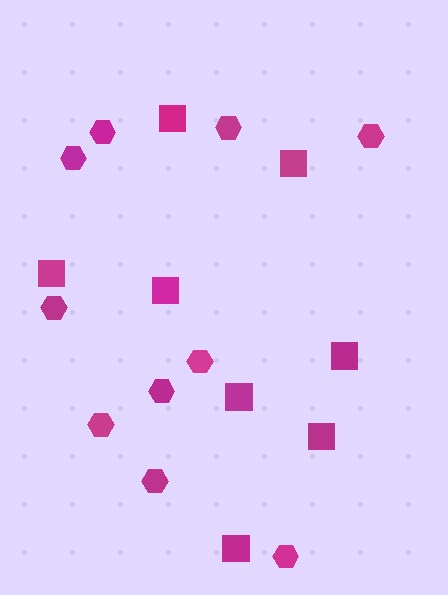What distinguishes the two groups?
There are 2 groups: one group of squares (8) and one group of hexagons (10).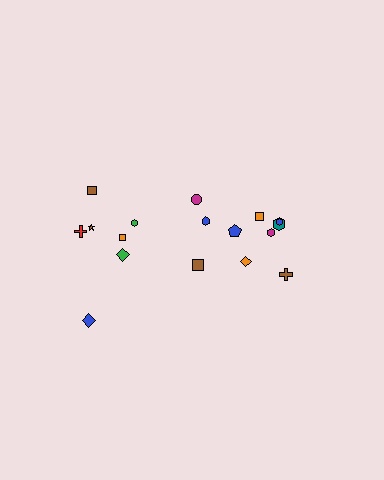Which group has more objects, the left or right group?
The right group.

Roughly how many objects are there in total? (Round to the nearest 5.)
Roughly 15 objects in total.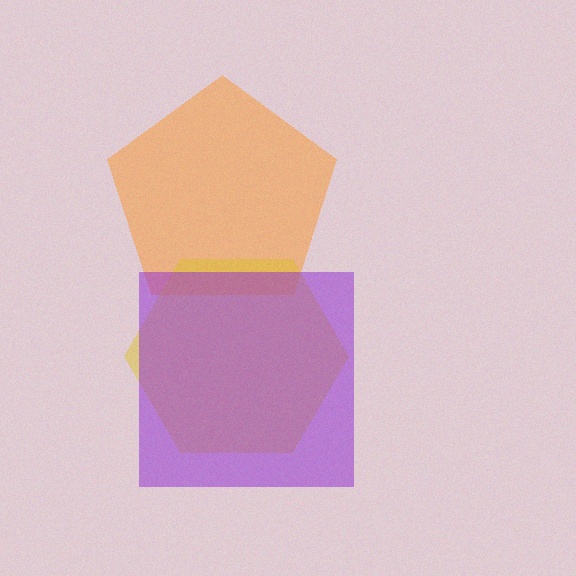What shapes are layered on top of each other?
The layered shapes are: an orange pentagon, a yellow hexagon, a purple square.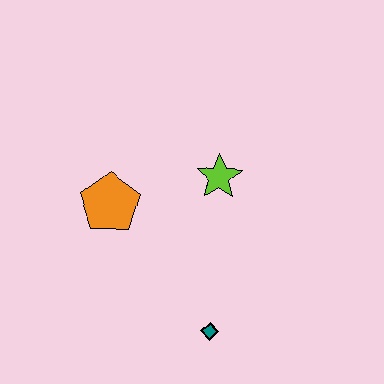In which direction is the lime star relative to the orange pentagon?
The lime star is to the right of the orange pentagon.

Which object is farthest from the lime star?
The teal diamond is farthest from the lime star.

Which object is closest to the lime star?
The orange pentagon is closest to the lime star.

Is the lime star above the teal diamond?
Yes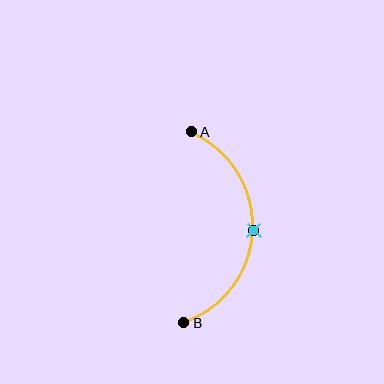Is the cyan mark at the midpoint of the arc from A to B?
Yes. The cyan mark lies on the arc at equal arc-length from both A and B — it is the arc midpoint.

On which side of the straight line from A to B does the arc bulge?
The arc bulges to the right of the straight line connecting A and B.